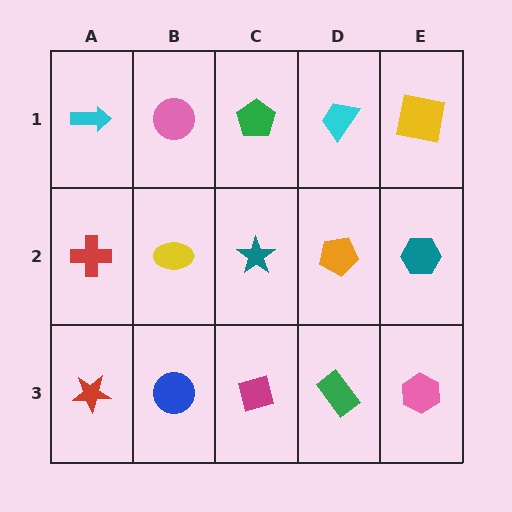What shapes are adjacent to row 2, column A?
A cyan arrow (row 1, column A), a red star (row 3, column A), a yellow ellipse (row 2, column B).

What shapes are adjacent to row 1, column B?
A yellow ellipse (row 2, column B), a cyan arrow (row 1, column A), a green pentagon (row 1, column C).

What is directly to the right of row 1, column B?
A green pentagon.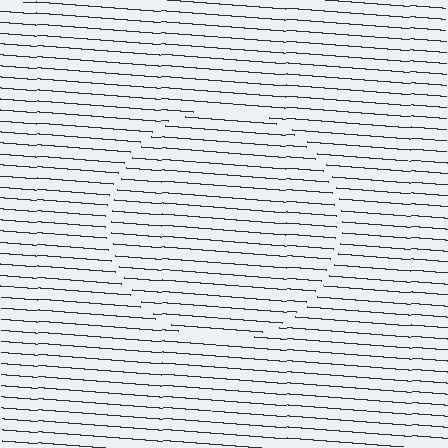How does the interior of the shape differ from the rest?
The interior of the shape contains the same grating, shifted by half a period — the contour is defined by the phase discontinuity where line-ends from the inner and outer gratings abut.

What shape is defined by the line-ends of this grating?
An illusory circle. The interior of the shape contains the same grating, shifted by half a period — the contour is defined by the phase discontinuity where line-ends from the inner and outer gratings abut.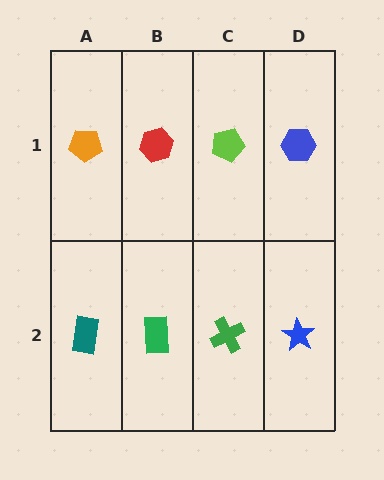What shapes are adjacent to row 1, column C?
A green cross (row 2, column C), a red hexagon (row 1, column B), a blue hexagon (row 1, column D).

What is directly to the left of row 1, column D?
A lime pentagon.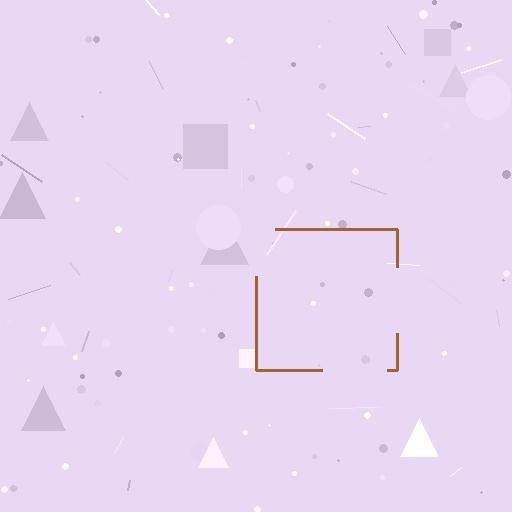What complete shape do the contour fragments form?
The contour fragments form a square.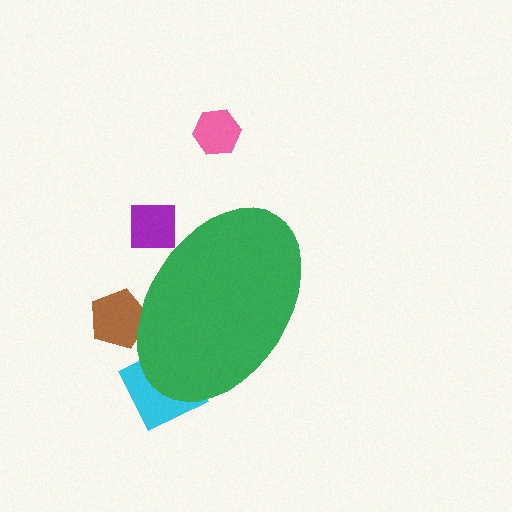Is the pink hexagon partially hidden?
No, the pink hexagon is fully visible.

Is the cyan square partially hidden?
Yes, the cyan square is partially hidden behind the green ellipse.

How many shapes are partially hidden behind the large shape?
3 shapes are partially hidden.